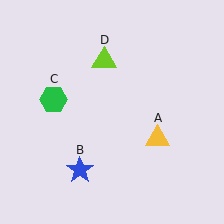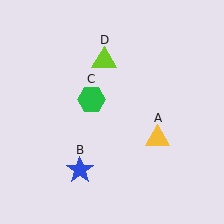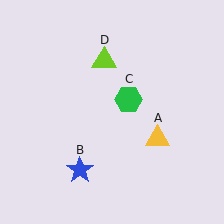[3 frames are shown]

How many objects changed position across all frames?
1 object changed position: green hexagon (object C).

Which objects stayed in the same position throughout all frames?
Yellow triangle (object A) and blue star (object B) and lime triangle (object D) remained stationary.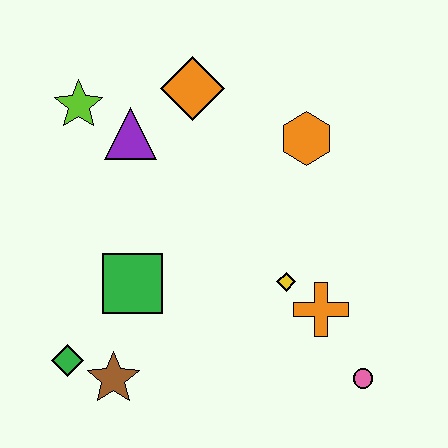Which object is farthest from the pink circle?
The lime star is farthest from the pink circle.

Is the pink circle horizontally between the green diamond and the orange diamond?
No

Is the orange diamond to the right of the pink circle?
No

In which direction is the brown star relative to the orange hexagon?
The brown star is below the orange hexagon.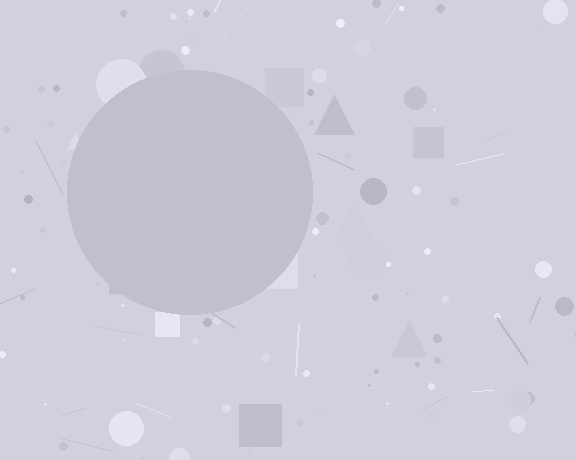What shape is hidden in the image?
A circle is hidden in the image.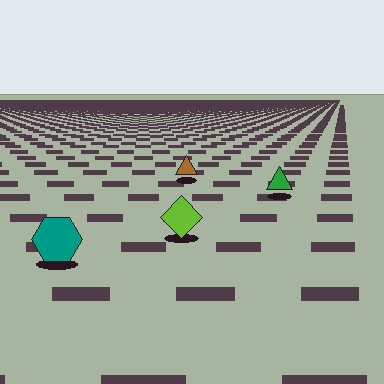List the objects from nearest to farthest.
From nearest to farthest: the teal hexagon, the lime diamond, the green triangle, the brown triangle.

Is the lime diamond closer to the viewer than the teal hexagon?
No. The teal hexagon is closer — you can tell from the texture gradient: the ground texture is coarser near it.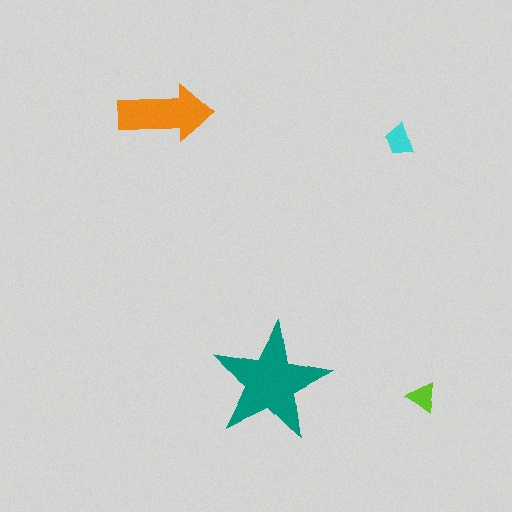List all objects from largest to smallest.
The teal star, the orange arrow, the cyan trapezoid, the lime triangle.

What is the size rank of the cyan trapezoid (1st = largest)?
3rd.